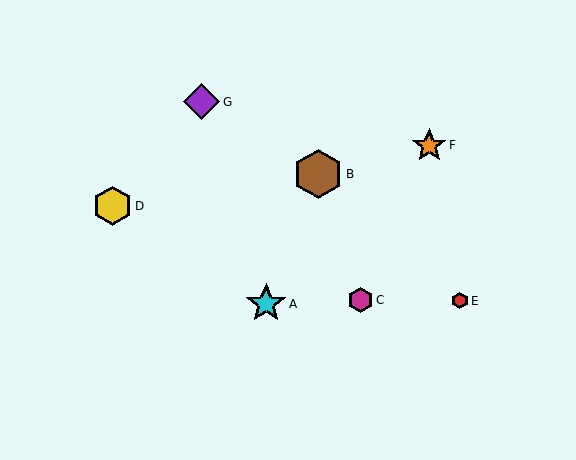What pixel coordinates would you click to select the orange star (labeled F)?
Click at (429, 145) to select the orange star F.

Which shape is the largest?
The brown hexagon (labeled B) is the largest.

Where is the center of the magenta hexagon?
The center of the magenta hexagon is at (361, 300).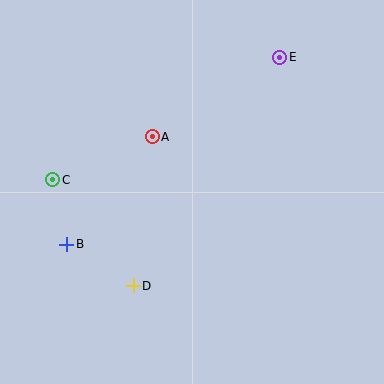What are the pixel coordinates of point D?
Point D is at (133, 286).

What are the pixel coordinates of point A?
Point A is at (152, 137).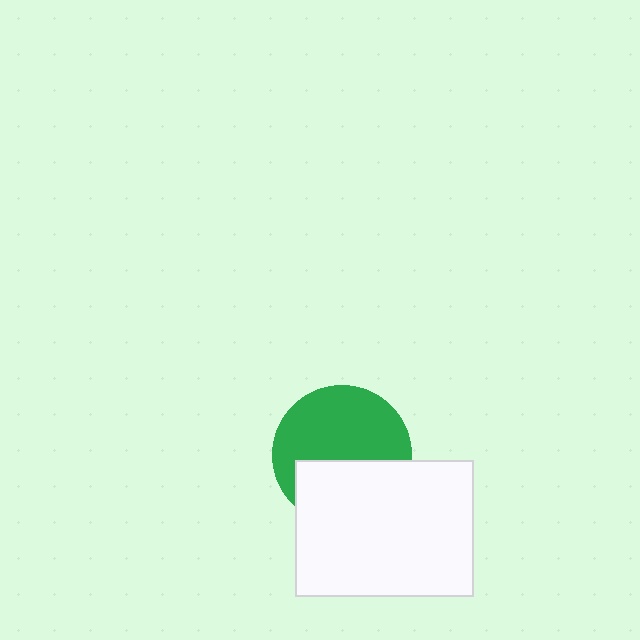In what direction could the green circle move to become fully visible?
The green circle could move up. That would shift it out from behind the white rectangle entirely.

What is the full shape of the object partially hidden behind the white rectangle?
The partially hidden object is a green circle.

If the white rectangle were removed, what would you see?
You would see the complete green circle.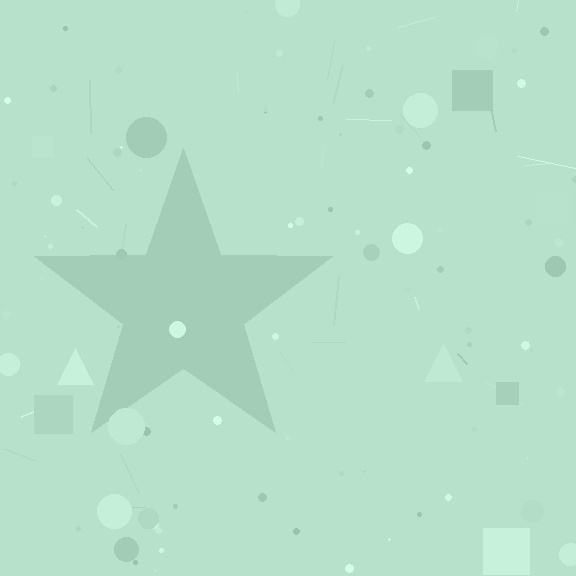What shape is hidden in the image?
A star is hidden in the image.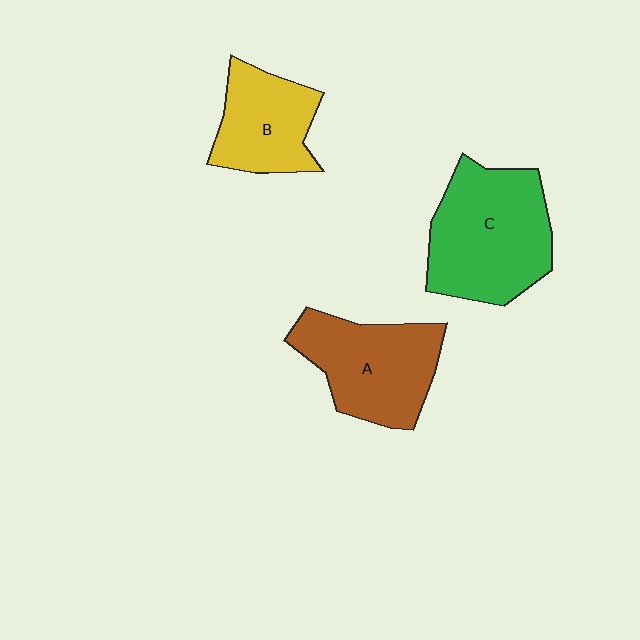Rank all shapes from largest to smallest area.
From largest to smallest: C (green), A (brown), B (yellow).